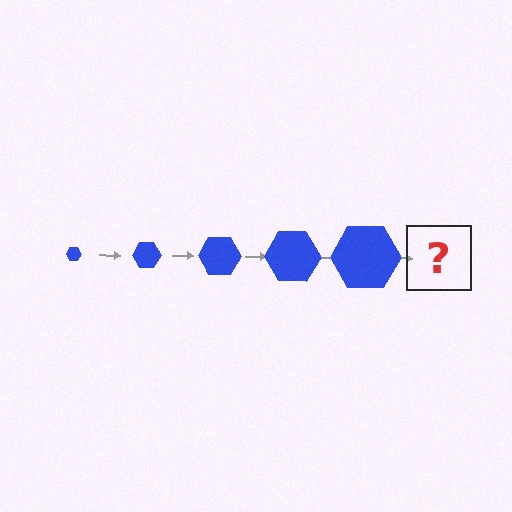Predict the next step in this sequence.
The next step is a blue hexagon, larger than the previous one.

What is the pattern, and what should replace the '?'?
The pattern is that the hexagon gets progressively larger each step. The '?' should be a blue hexagon, larger than the previous one.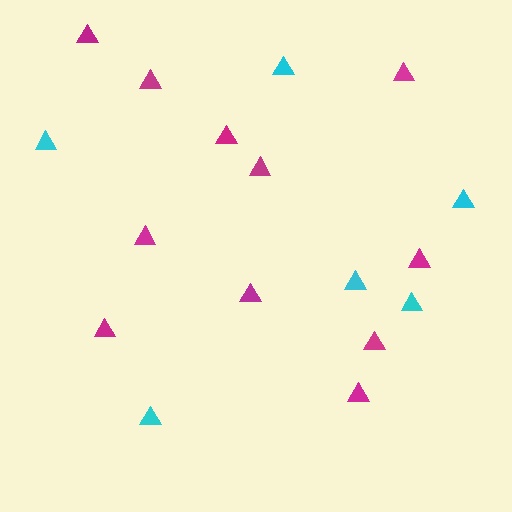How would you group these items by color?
There are 2 groups: one group of cyan triangles (6) and one group of magenta triangles (11).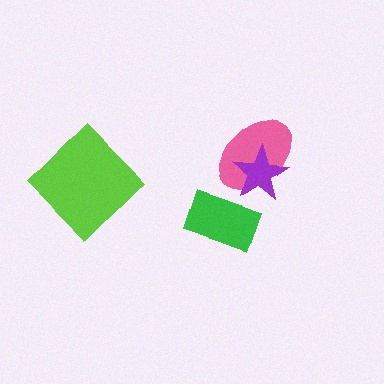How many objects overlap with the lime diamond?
0 objects overlap with the lime diamond.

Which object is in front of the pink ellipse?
The purple star is in front of the pink ellipse.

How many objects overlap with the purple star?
1 object overlaps with the purple star.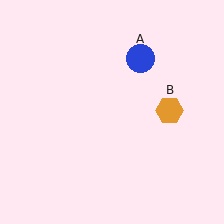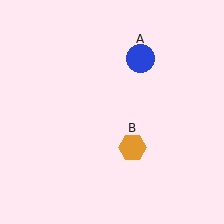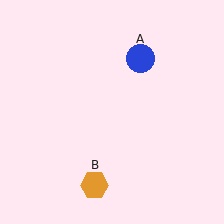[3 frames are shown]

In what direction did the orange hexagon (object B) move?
The orange hexagon (object B) moved down and to the left.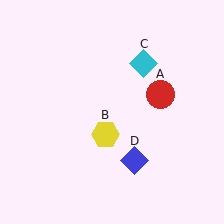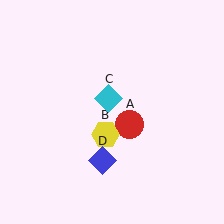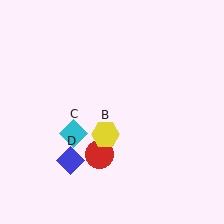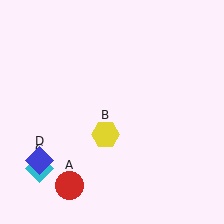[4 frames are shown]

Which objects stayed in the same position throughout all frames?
Yellow hexagon (object B) remained stationary.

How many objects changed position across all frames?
3 objects changed position: red circle (object A), cyan diamond (object C), blue diamond (object D).